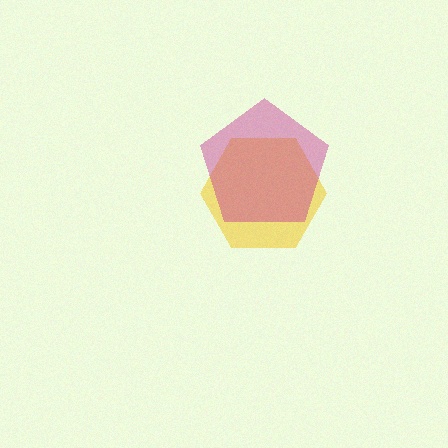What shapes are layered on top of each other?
The layered shapes are: a yellow hexagon, a magenta pentagon.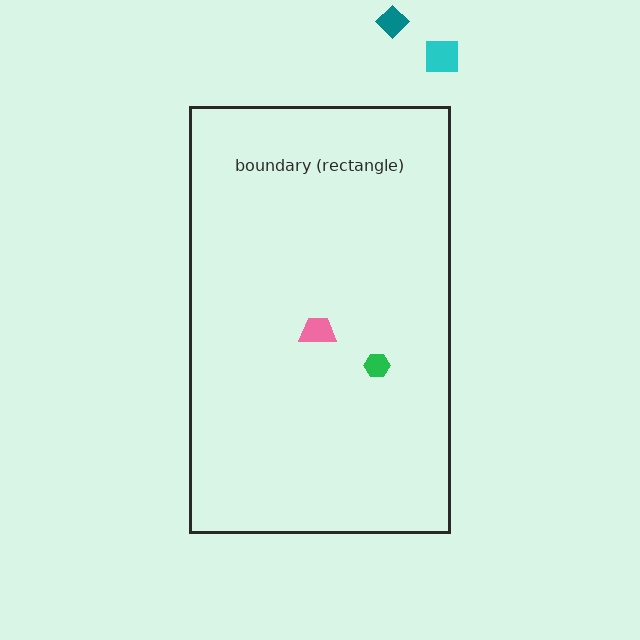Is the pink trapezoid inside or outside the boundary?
Inside.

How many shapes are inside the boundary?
2 inside, 2 outside.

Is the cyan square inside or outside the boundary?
Outside.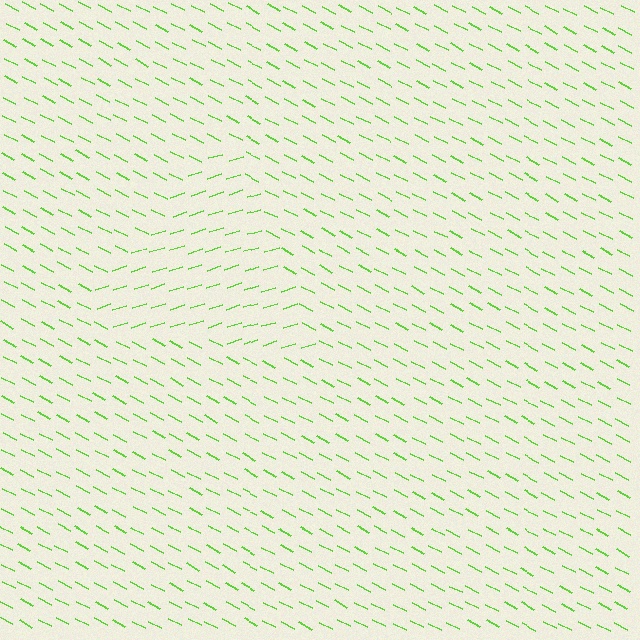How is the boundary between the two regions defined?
The boundary is defined purely by a change in line orientation (approximately 45 degrees difference). All lines are the same color and thickness.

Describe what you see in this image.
The image is filled with small lime line segments. A triangle region in the image has lines oriented differently from the surrounding lines, creating a visible texture boundary.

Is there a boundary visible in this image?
Yes, there is a texture boundary formed by a change in line orientation.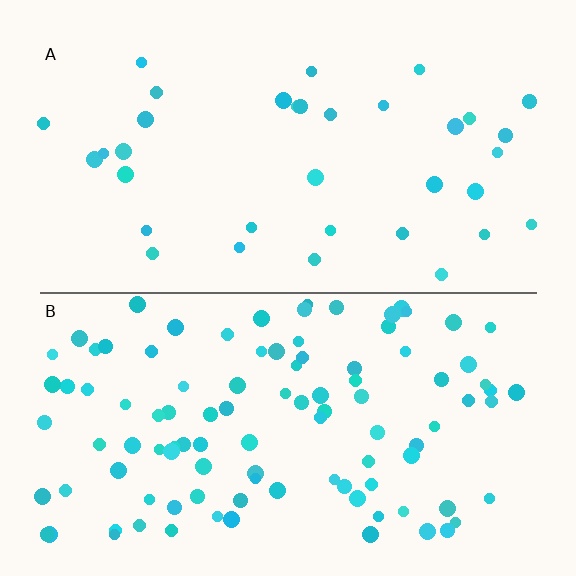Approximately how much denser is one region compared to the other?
Approximately 3.0× — region B over region A.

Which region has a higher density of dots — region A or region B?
B (the bottom).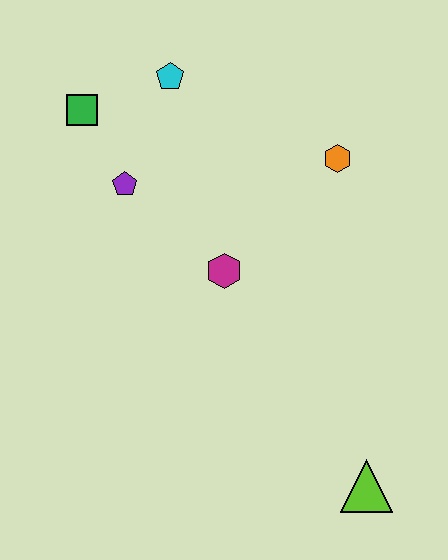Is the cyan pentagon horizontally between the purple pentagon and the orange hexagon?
Yes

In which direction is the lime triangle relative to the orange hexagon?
The lime triangle is below the orange hexagon.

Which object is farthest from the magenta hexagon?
The lime triangle is farthest from the magenta hexagon.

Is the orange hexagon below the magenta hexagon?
No